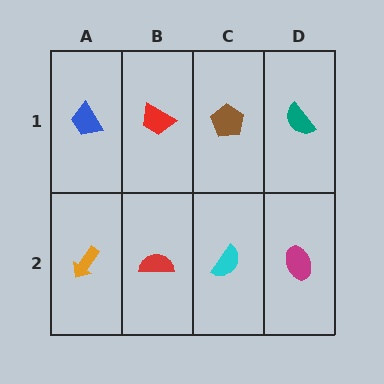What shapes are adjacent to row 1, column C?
A cyan semicircle (row 2, column C), a red trapezoid (row 1, column B), a teal semicircle (row 1, column D).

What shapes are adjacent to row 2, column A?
A blue trapezoid (row 1, column A), a red semicircle (row 2, column B).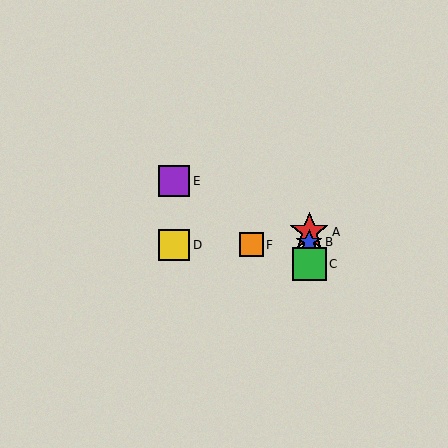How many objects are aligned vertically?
3 objects (A, B, C) are aligned vertically.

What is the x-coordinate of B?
Object B is at x≈309.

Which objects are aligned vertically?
Objects A, B, C are aligned vertically.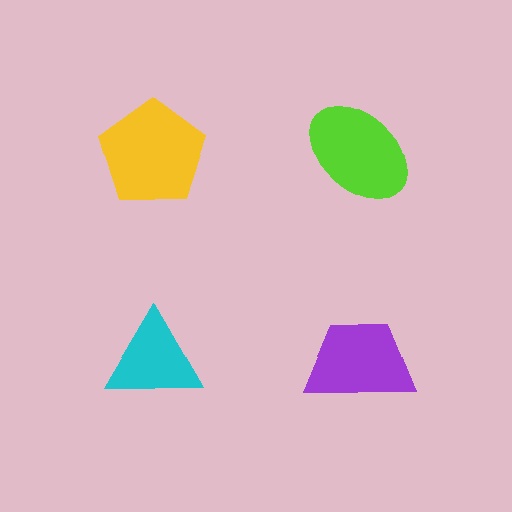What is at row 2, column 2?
A purple trapezoid.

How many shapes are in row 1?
2 shapes.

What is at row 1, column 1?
A yellow pentagon.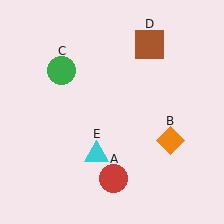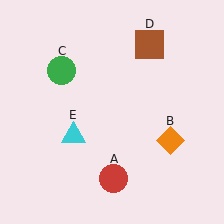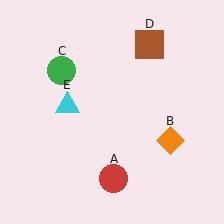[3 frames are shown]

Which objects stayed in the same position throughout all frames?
Red circle (object A) and orange diamond (object B) and green circle (object C) and brown square (object D) remained stationary.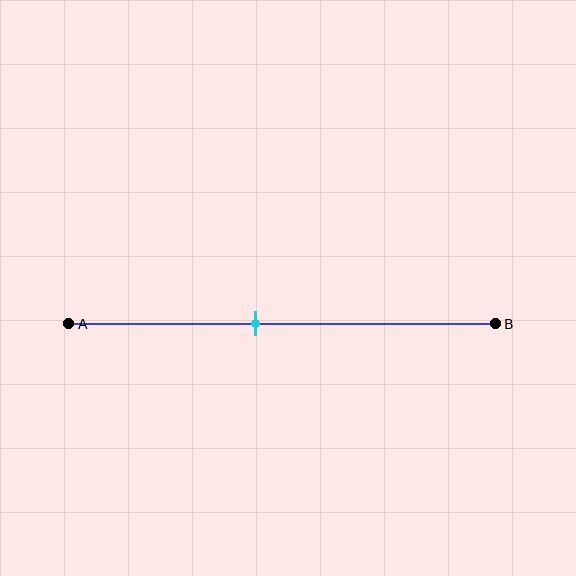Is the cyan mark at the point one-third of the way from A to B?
No, the mark is at about 45% from A, not at the 33% one-third point.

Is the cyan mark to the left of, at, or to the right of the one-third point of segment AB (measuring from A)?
The cyan mark is to the right of the one-third point of segment AB.